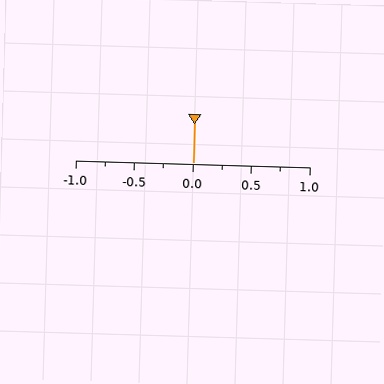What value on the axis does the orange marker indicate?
The marker indicates approximately 0.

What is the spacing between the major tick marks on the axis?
The major ticks are spaced 0.5 apart.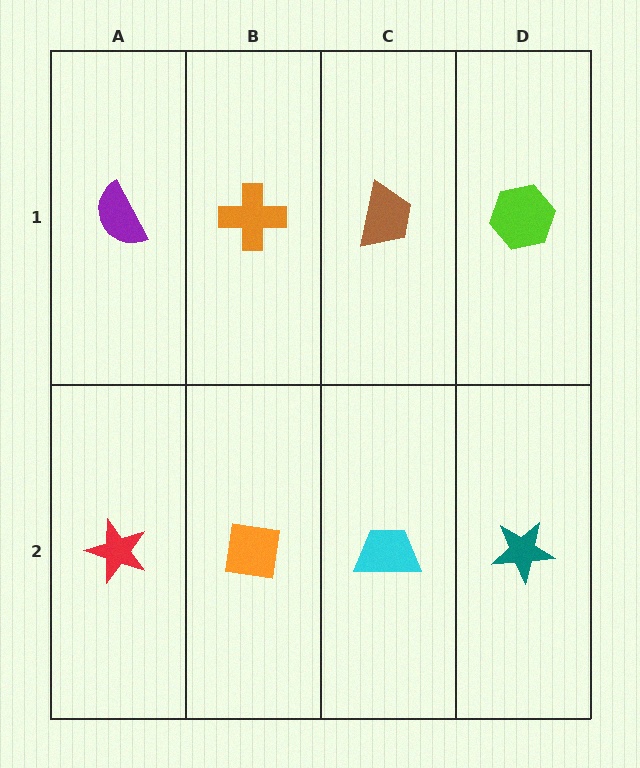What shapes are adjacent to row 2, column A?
A purple semicircle (row 1, column A), an orange square (row 2, column B).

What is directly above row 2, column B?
An orange cross.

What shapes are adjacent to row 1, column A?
A red star (row 2, column A), an orange cross (row 1, column B).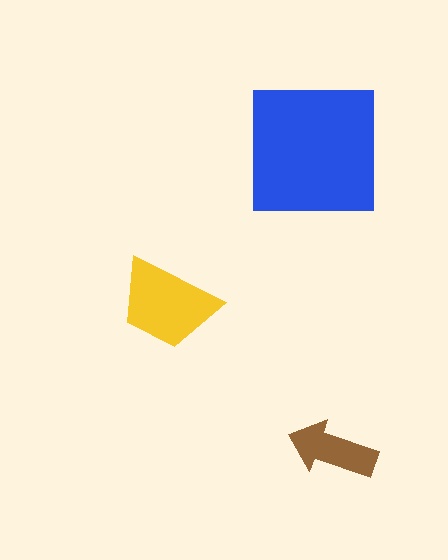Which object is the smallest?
The brown arrow.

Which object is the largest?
The blue square.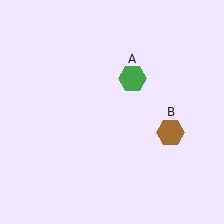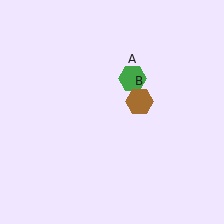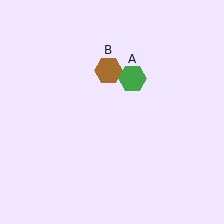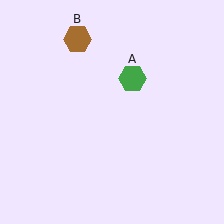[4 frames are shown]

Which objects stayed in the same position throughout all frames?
Green hexagon (object A) remained stationary.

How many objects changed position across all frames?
1 object changed position: brown hexagon (object B).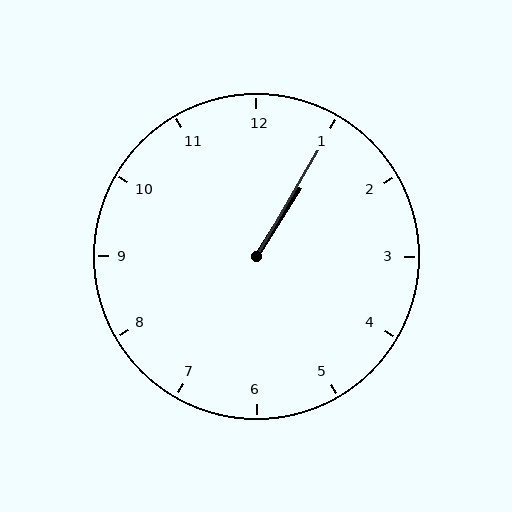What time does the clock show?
1:05.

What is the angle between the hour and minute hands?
Approximately 2 degrees.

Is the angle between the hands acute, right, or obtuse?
It is acute.